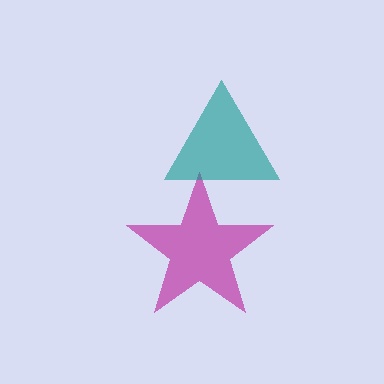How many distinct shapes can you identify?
There are 2 distinct shapes: a magenta star, a teal triangle.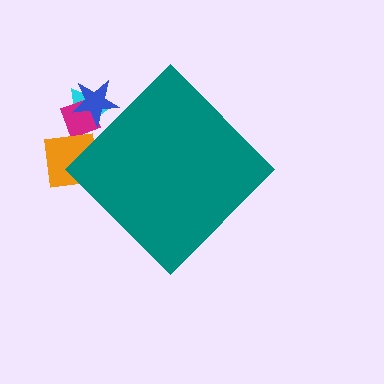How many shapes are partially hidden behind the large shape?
4 shapes are partially hidden.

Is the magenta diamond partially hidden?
Yes, the magenta diamond is partially hidden behind the teal diamond.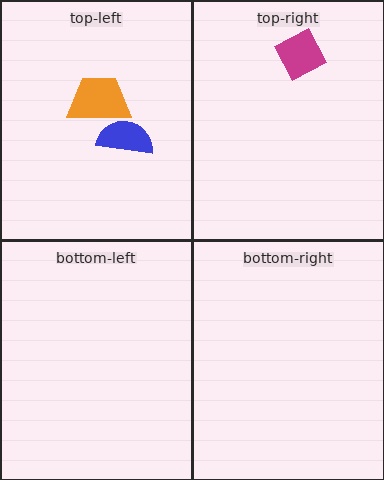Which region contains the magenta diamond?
The top-right region.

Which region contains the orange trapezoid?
The top-left region.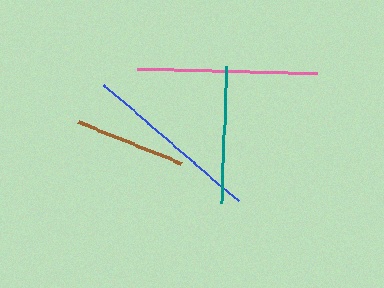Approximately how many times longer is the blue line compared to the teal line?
The blue line is approximately 1.3 times the length of the teal line.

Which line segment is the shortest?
The brown line is the shortest at approximately 112 pixels.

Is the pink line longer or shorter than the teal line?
The pink line is longer than the teal line.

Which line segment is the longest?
The pink line is the longest at approximately 180 pixels.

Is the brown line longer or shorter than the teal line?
The teal line is longer than the brown line.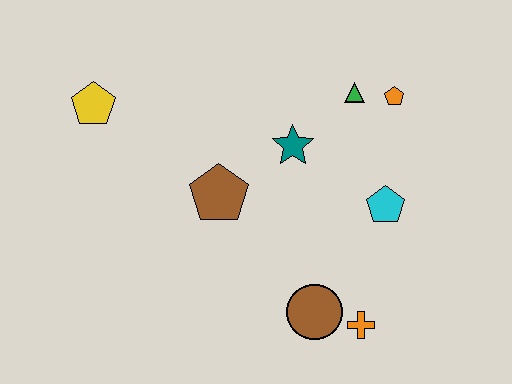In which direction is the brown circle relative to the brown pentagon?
The brown circle is below the brown pentagon.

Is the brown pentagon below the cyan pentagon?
No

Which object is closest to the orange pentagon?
The green triangle is closest to the orange pentagon.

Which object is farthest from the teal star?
The yellow pentagon is farthest from the teal star.